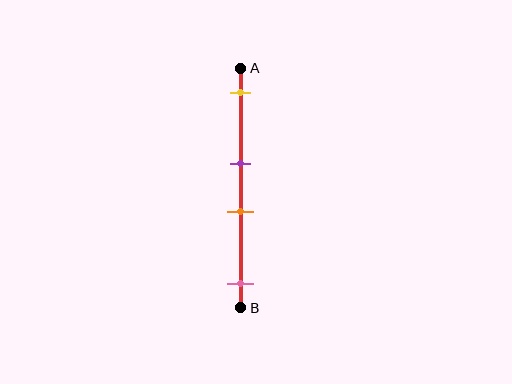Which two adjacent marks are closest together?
The purple and orange marks are the closest adjacent pair.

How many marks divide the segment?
There are 4 marks dividing the segment.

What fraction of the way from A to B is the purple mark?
The purple mark is approximately 40% (0.4) of the way from A to B.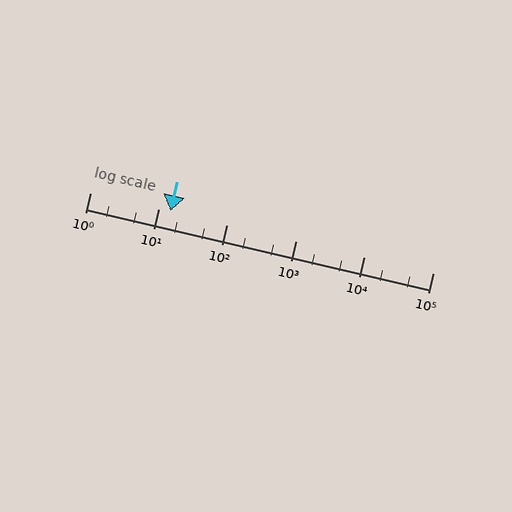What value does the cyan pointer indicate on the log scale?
The pointer indicates approximately 15.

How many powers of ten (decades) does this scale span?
The scale spans 5 decades, from 1 to 100000.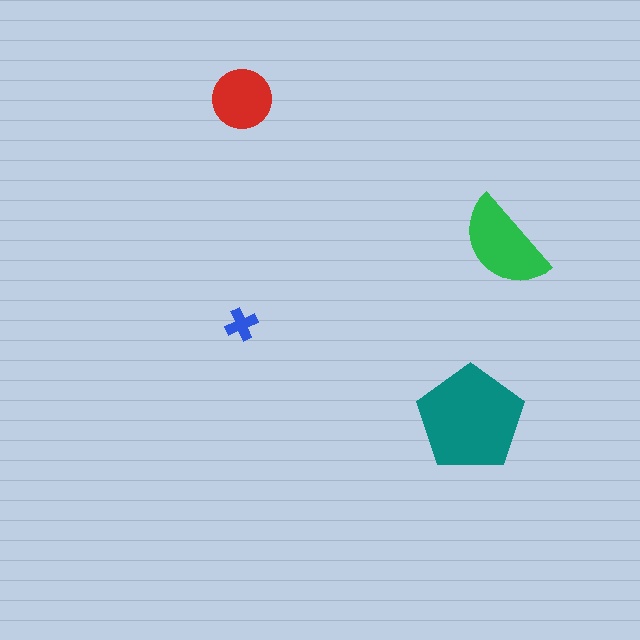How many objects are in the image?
There are 4 objects in the image.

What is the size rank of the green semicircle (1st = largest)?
2nd.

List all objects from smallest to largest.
The blue cross, the red circle, the green semicircle, the teal pentagon.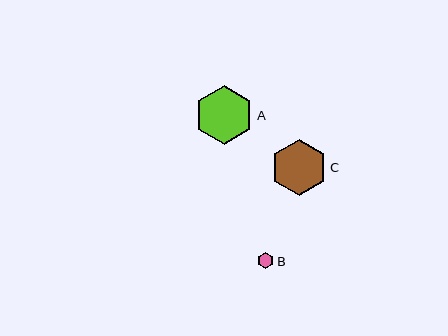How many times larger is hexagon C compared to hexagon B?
Hexagon C is approximately 3.5 times the size of hexagon B.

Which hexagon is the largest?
Hexagon A is the largest with a size of approximately 59 pixels.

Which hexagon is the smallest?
Hexagon B is the smallest with a size of approximately 16 pixels.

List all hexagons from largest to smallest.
From largest to smallest: A, C, B.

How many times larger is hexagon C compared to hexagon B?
Hexagon C is approximately 3.5 times the size of hexagon B.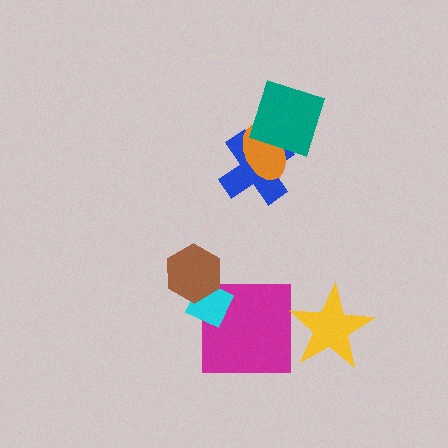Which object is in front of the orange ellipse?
The teal diamond is in front of the orange ellipse.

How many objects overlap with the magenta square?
1 object overlaps with the magenta square.